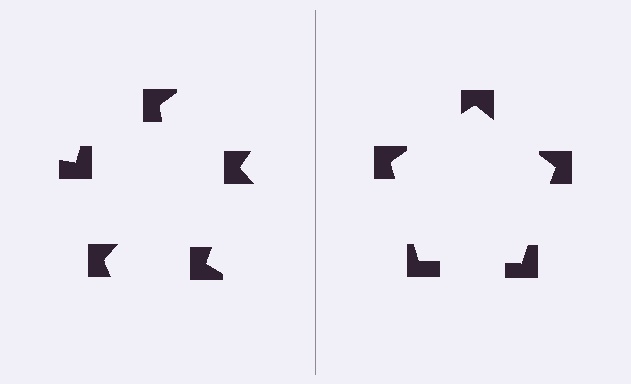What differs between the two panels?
The notched squares are positioned identically on both sides; only the wedge orientations differ. On the right they align to a pentagon; on the left they are misaligned.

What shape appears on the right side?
An illusory pentagon.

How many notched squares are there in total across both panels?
10 — 5 on each side.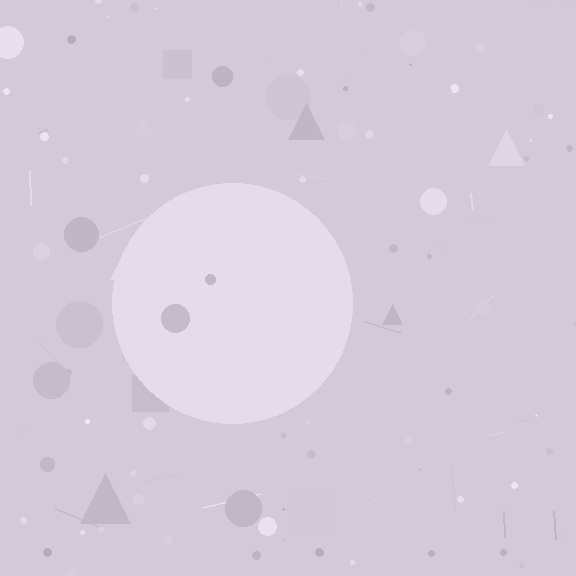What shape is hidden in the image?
A circle is hidden in the image.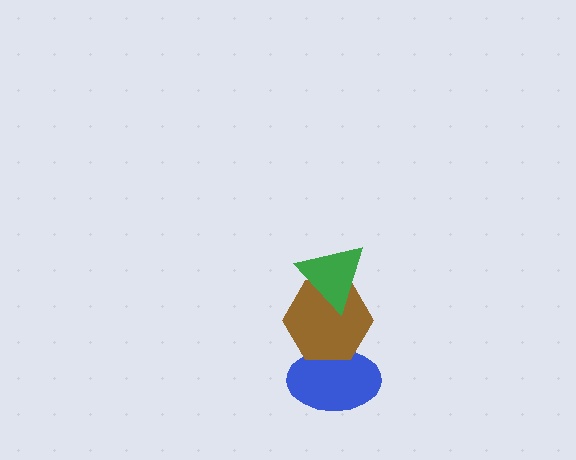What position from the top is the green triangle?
The green triangle is 1st from the top.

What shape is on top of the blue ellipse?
The brown hexagon is on top of the blue ellipse.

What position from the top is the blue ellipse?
The blue ellipse is 3rd from the top.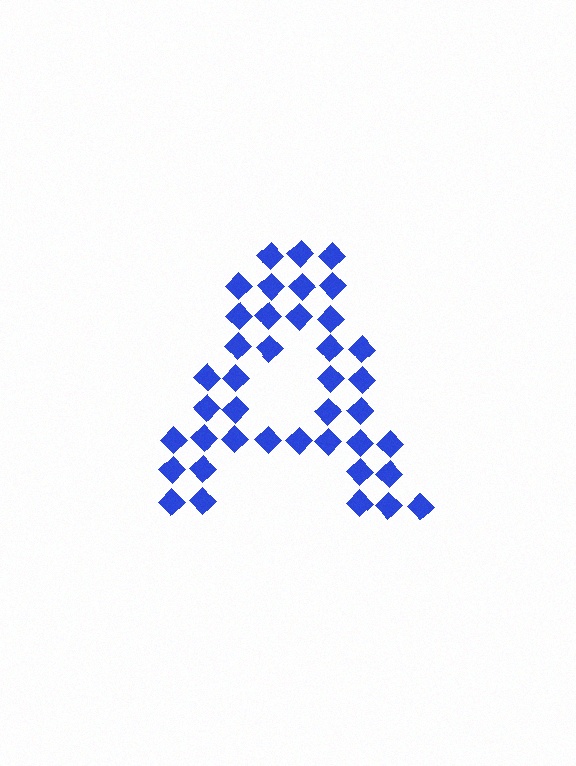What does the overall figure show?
The overall figure shows the letter A.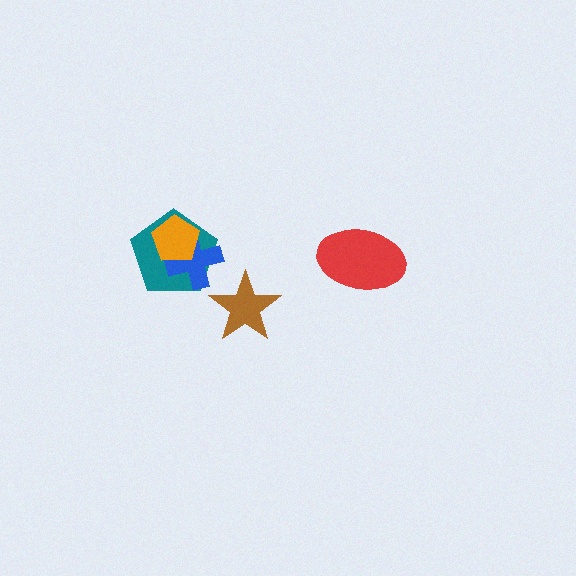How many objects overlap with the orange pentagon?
2 objects overlap with the orange pentagon.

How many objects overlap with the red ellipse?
0 objects overlap with the red ellipse.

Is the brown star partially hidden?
No, no other shape covers it.